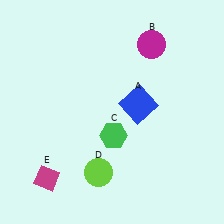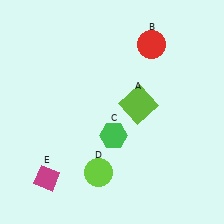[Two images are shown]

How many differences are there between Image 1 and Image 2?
There are 2 differences between the two images.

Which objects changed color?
A changed from blue to lime. B changed from magenta to red.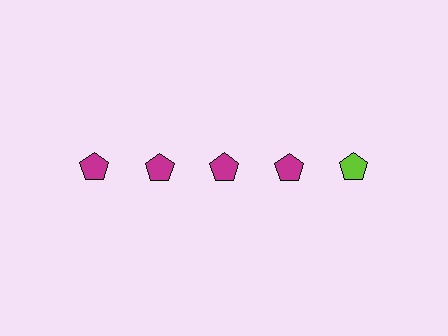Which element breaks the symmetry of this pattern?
The lime pentagon in the top row, rightmost column breaks the symmetry. All other shapes are magenta pentagons.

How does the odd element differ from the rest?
It has a different color: lime instead of magenta.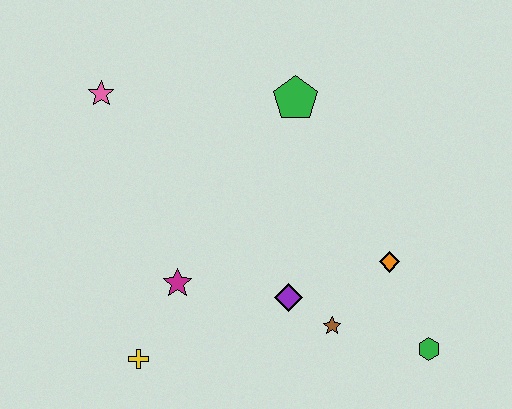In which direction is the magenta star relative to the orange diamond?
The magenta star is to the left of the orange diamond.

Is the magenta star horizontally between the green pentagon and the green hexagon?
No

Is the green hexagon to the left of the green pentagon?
No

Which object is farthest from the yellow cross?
The green pentagon is farthest from the yellow cross.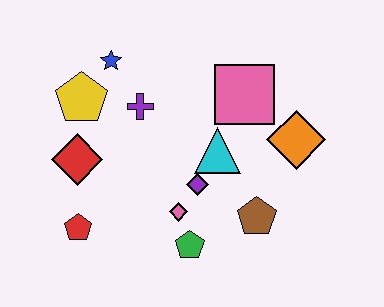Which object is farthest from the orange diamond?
The red pentagon is farthest from the orange diamond.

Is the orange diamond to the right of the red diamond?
Yes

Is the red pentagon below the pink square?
Yes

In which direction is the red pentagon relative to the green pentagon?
The red pentagon is to the left of the green pentagon.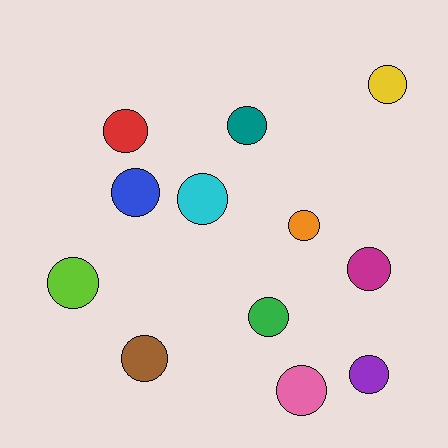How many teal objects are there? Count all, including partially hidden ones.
There is 1 teal object.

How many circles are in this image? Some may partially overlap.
There are 12 circles.